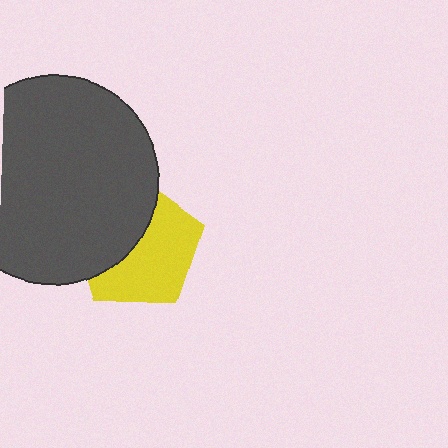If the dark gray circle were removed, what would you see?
You would see the complete yellow pentagon.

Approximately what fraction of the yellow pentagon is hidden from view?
Roughly 43% of the yellow pentagon is hidden behind the dark gray circle.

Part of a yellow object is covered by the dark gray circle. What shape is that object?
It is a pentagon.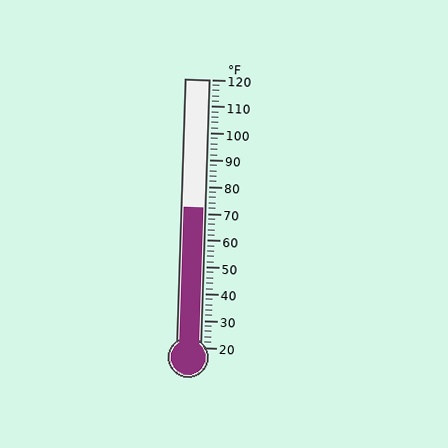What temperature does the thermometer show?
The thermometer shows approximately 72°F.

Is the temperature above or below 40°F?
The temperature is above 40°F.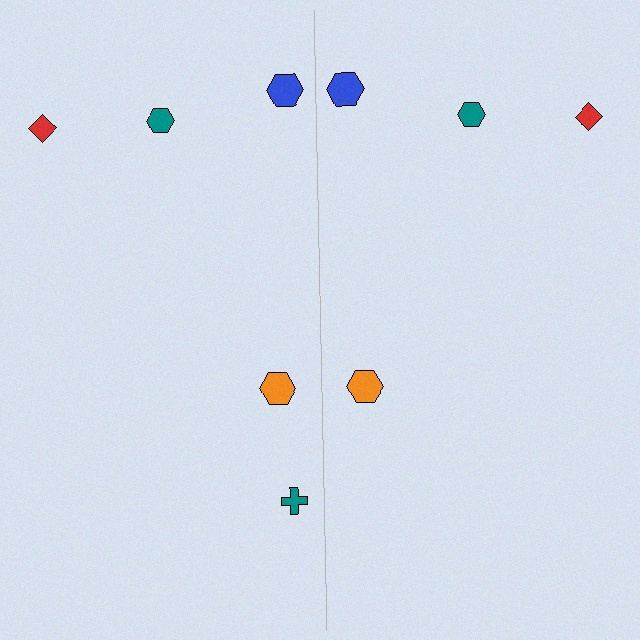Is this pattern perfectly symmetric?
No, the pattern is not perfectly symmetric. A teal cross is missing from the right side.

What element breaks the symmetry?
A teal cross is missing from the right side.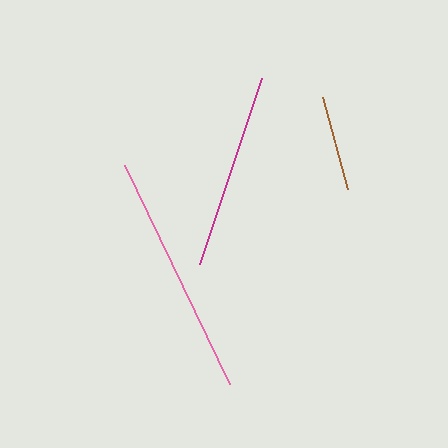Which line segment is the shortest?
The brown line is the shortest at approximately 95 pixels.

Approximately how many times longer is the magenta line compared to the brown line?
The magenta line is approximately 2.1 times the length of the brown line.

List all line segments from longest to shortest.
From longest to shortest: pink, magenta, brown.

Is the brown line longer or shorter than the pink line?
The pink line is longer than the brown line.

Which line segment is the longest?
The pink line is the longest at approximately 243 pixels.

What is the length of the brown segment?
The brown segment is approximately 95 pixels long.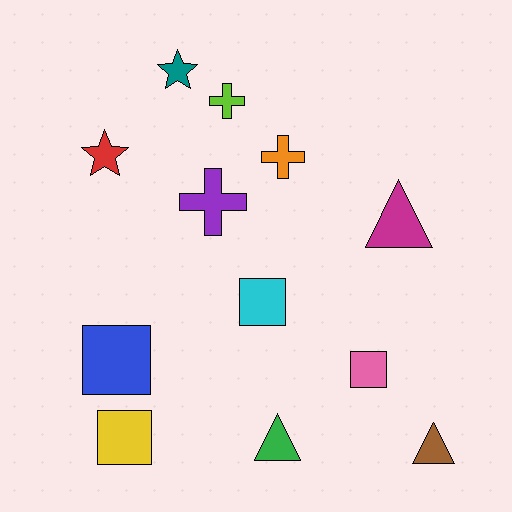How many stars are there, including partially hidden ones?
There are 2 stars.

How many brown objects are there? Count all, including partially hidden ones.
There is 1 brown object.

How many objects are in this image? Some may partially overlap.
There are 12 objects.